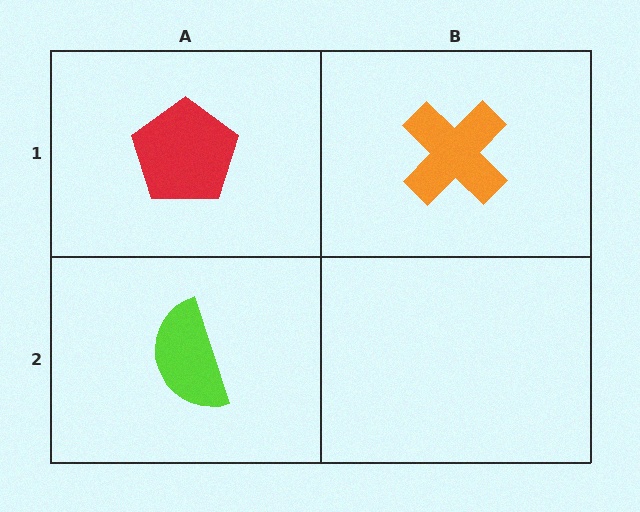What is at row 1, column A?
A red pentagon.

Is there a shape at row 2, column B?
No, that cell is empty.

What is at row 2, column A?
A lime semicircle.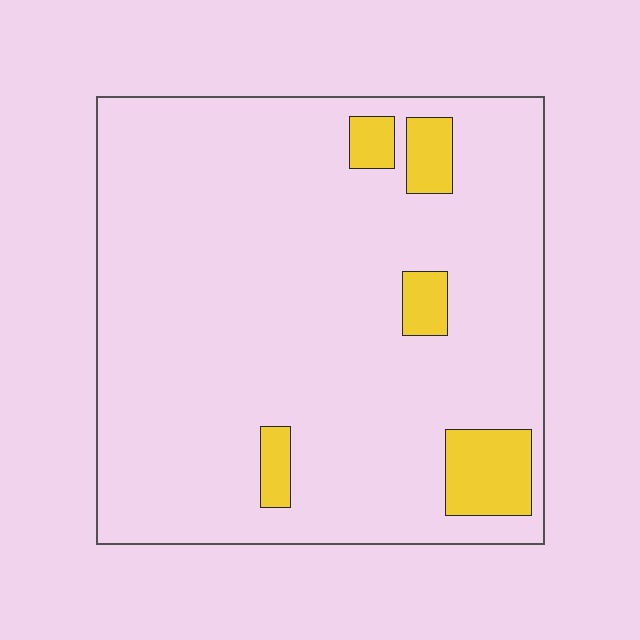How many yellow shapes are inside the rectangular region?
5.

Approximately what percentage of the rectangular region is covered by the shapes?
Approximately 10%.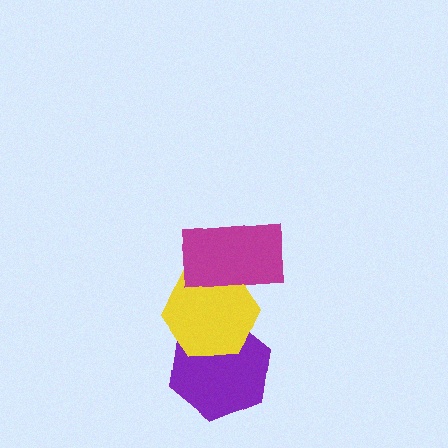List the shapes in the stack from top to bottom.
From top to bottom: the magenta rectangle, the yellow hexagon, the purple hexagon.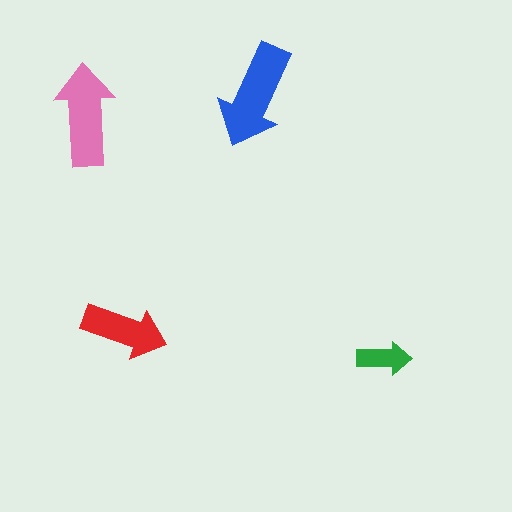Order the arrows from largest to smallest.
the blue one, the pink one, the red one, the green one.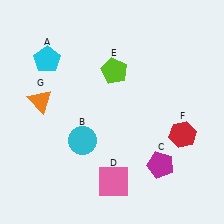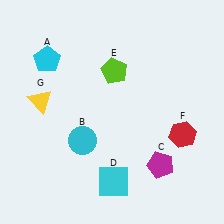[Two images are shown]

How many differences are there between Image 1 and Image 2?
There are 2 differences between the two images.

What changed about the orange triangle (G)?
In Image 1, G is orange. In Image 2, it changed to yellow.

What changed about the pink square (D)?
In Image 1, D is pink. In Image 2, it changed to cyan.